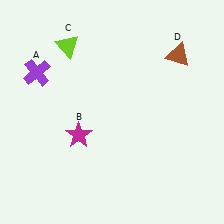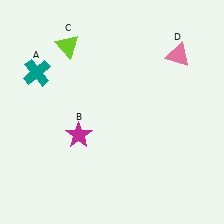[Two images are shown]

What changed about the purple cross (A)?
In Image 1, A is purple. In Image 2, it changed to teal.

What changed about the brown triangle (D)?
In Image 1, D is brown. In Image 2, it changed to pink.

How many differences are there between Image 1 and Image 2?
There are 2 differences between the two images.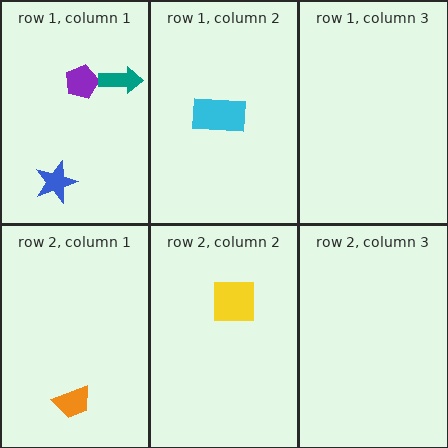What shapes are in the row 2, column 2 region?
The yellow square.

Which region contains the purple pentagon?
The row 1, column 1 region.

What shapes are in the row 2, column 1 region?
The orange trapezoid.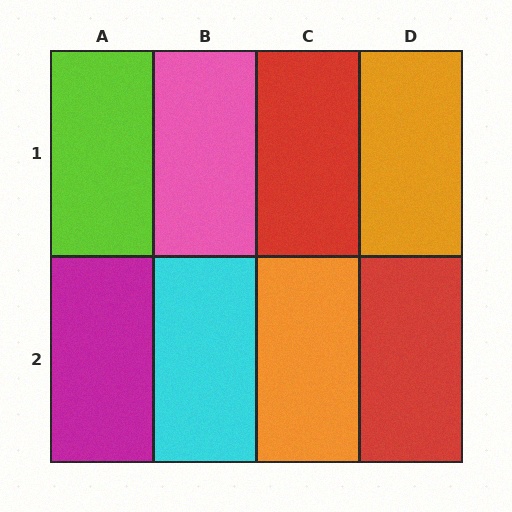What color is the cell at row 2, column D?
Red.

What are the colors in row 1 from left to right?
Lime, pink, red, orange.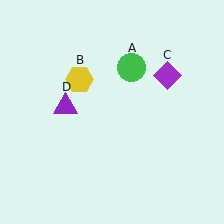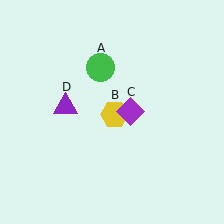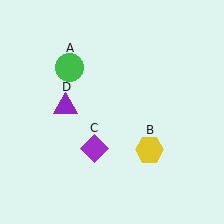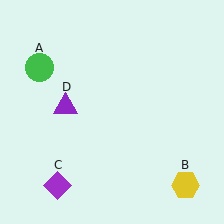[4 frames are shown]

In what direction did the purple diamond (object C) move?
The purple diamond (object C) moved down and to the left.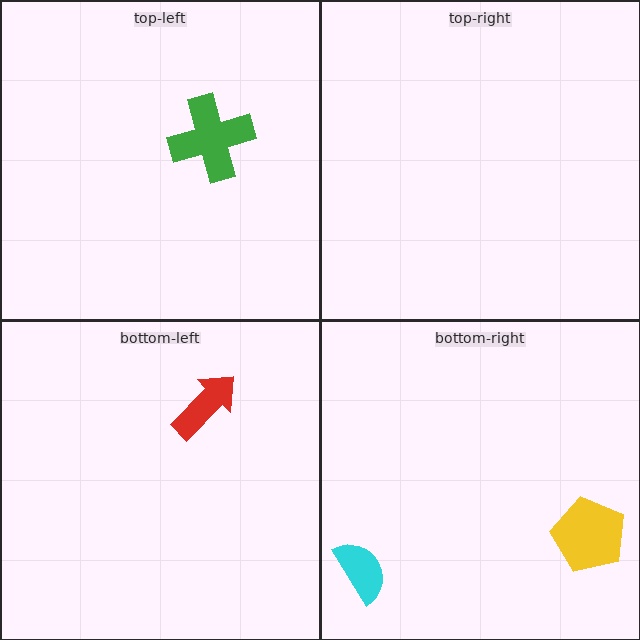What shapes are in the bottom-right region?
The yellow pentagon, the cyan semicircle.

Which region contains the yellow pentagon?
The bottom-right region.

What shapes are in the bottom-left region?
The red arrow.